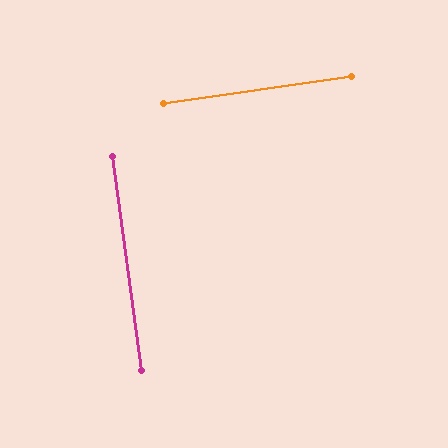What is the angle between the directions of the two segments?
Approximately 89 degrees.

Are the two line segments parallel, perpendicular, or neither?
Perpendicular — they meet at approximately 89°.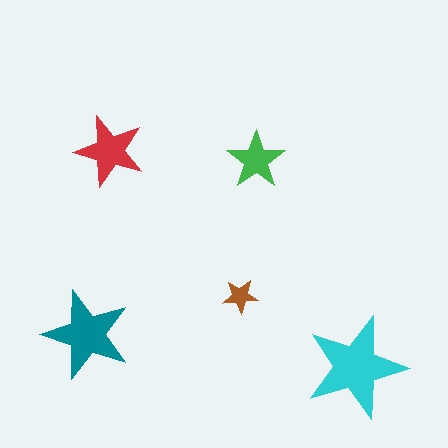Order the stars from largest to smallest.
the cyan one, the teal one, the red one, the green one, the brown one.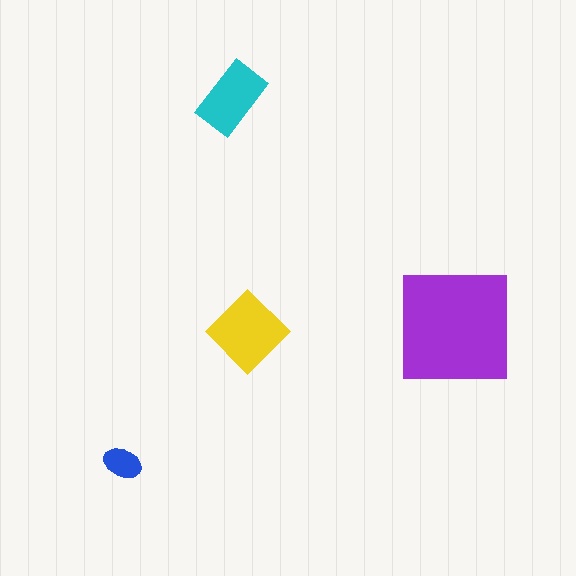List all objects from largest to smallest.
The purple square, the yellow diamond, the cyan rectangle, the blue ellipse.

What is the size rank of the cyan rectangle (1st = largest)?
3rd.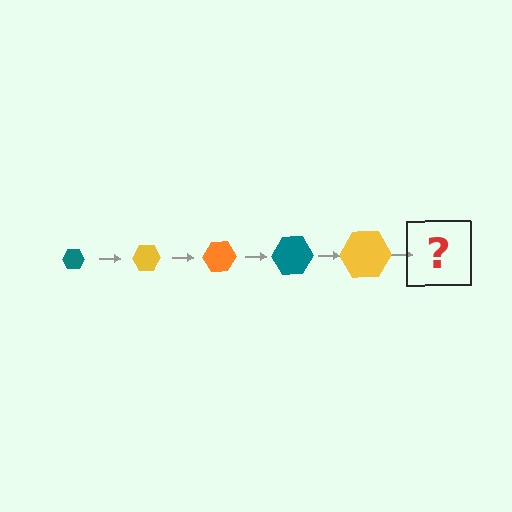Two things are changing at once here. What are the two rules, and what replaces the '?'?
The two rules are that the hexagon grows larger each step and the color cycles through teal, yellow, and orange. The '?' should be an orange hexagon, larger than the previous one.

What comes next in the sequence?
The next element should be an orange hexagon, larger than the previous one.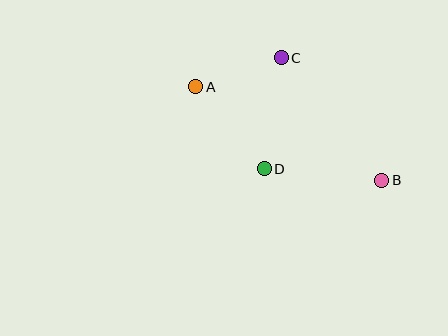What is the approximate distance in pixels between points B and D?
The distance between B and D is approximately 118 pixels.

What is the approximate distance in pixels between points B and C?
The distance between B and C is approximately 158 pixels.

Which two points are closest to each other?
Points A and C are closest to each other.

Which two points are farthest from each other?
Points A and B are farthest from each other.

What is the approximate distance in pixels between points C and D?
The distance between C and D is approximately 112 pixels.